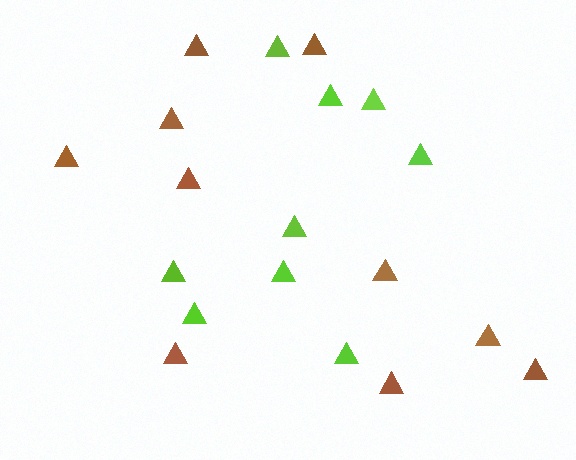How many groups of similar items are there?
There are 2 groups: one group of lime triangles (9) and one group of brown triangles (10).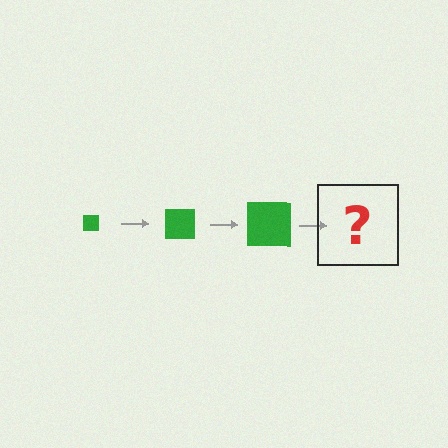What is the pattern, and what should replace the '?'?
The pattern is that the square gets progressively larger each step. The '?' should be a green square, larger than the previous one.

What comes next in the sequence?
The next element should be a green square, larger than the previous one.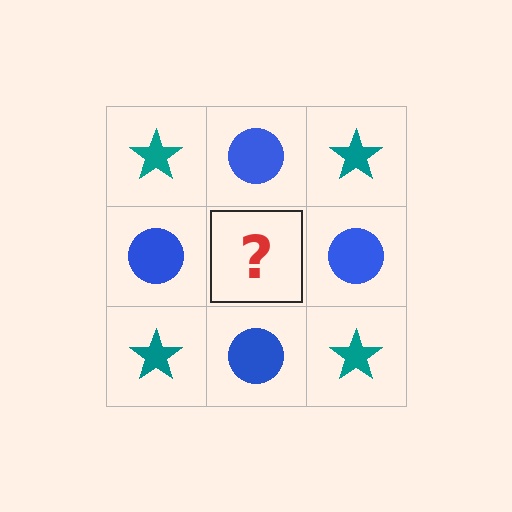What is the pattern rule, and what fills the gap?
The rule is that it alternates teal star and blue circle in a checkerboard pattern. The gap should be filled with a teal star.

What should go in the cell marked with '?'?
The missing cell should contain a teal star.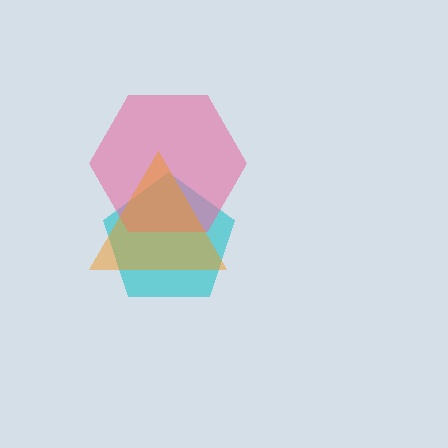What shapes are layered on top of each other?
The layered shapes are: a cyan pentagon, a pink hexagon, an orange triangle.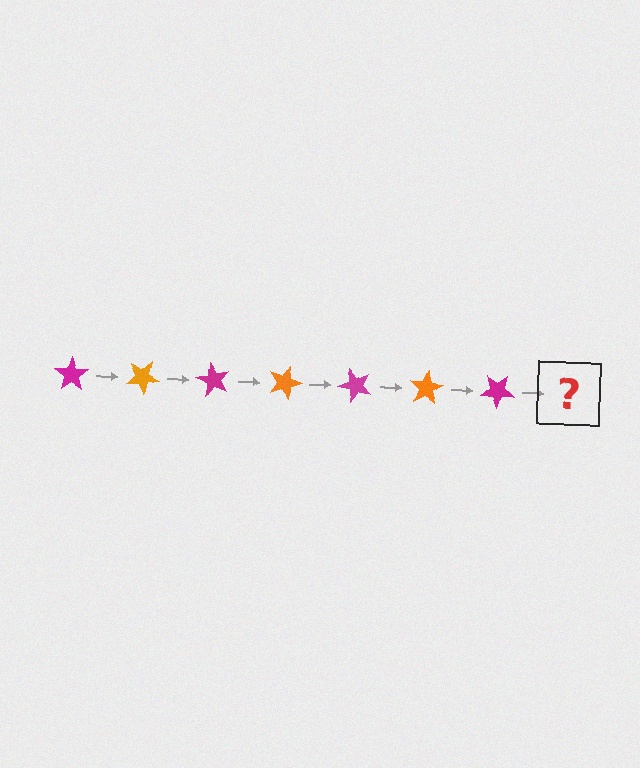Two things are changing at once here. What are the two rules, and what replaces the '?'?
The two rules are that it rotates 30 degrees each step and the color cycles through magenta and orange. The '?' should be an orange star, rotated 210 degrees from the start.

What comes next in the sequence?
The next element should be an orange star, rotated 210 degrees from the start.